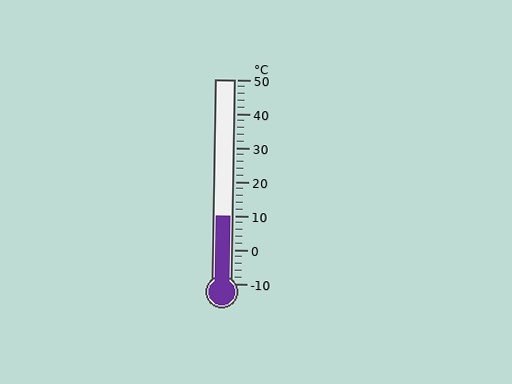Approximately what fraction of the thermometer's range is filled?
The thermometer is filled to approximately 35% of its range.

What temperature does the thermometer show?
The thermometer shows approximately 10°C.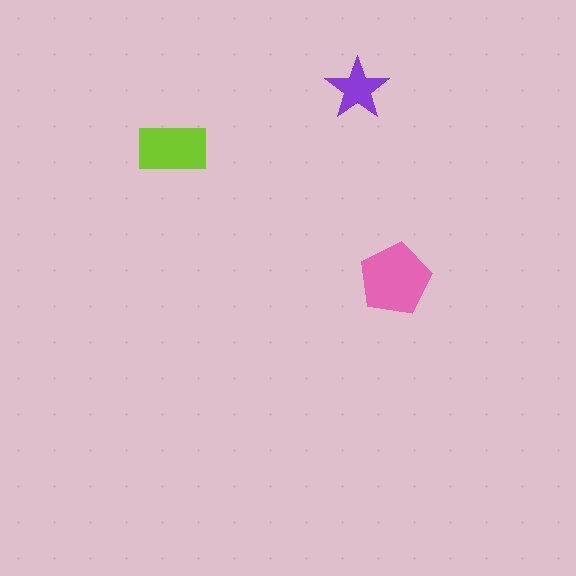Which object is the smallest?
The purple star.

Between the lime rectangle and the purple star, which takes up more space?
The lime rectangle.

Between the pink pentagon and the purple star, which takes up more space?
The pink pentagon.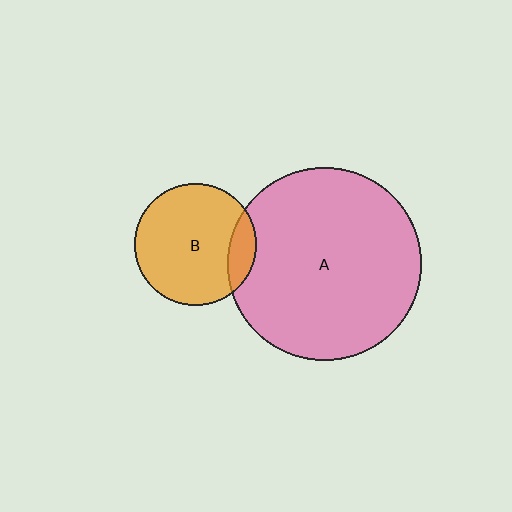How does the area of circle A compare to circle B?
Approximately 2.5 times.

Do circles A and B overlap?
Yes.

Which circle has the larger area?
Circle A (pink).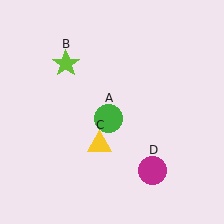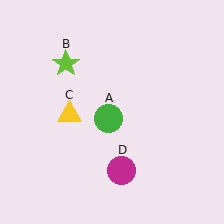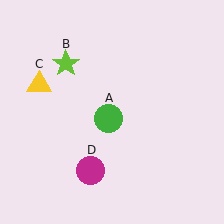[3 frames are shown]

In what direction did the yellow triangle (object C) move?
The yellow triangle (object C) moved up and to the left.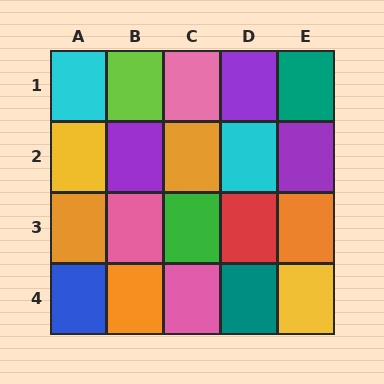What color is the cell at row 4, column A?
Blue.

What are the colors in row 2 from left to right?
Yellow, purple, orange, cyan, purple.